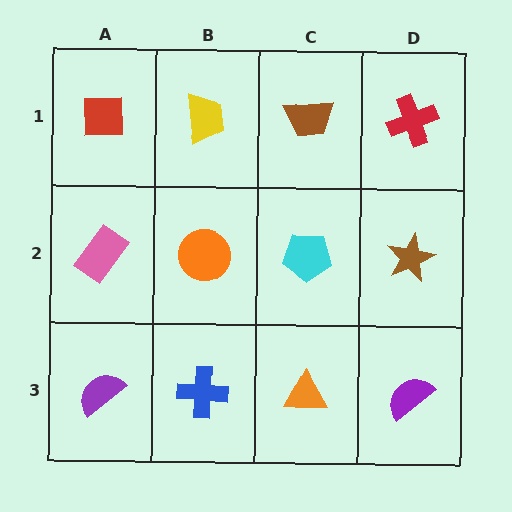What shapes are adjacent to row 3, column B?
An orange circle (row 2, column B), a purple semicircle (row 3, column A), an orange triangle (row 3, column C).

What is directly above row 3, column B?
An orange circle.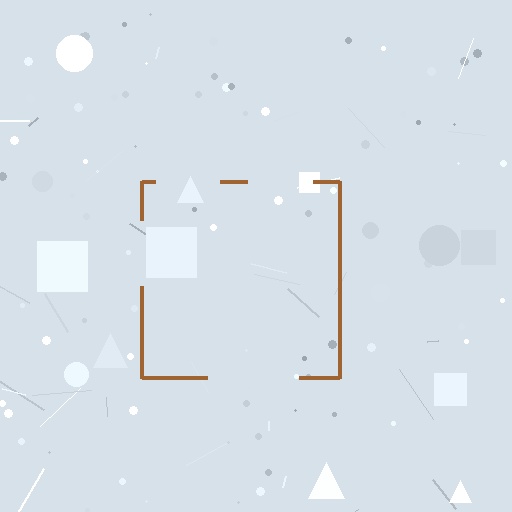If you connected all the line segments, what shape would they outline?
They would outline a square.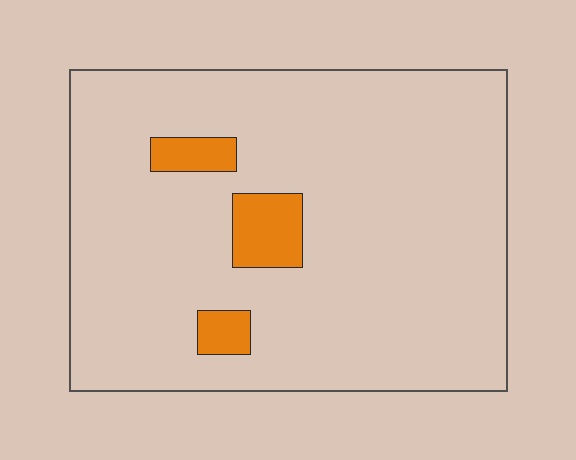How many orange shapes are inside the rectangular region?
3.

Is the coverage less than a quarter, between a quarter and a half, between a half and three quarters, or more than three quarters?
Less than a quarter.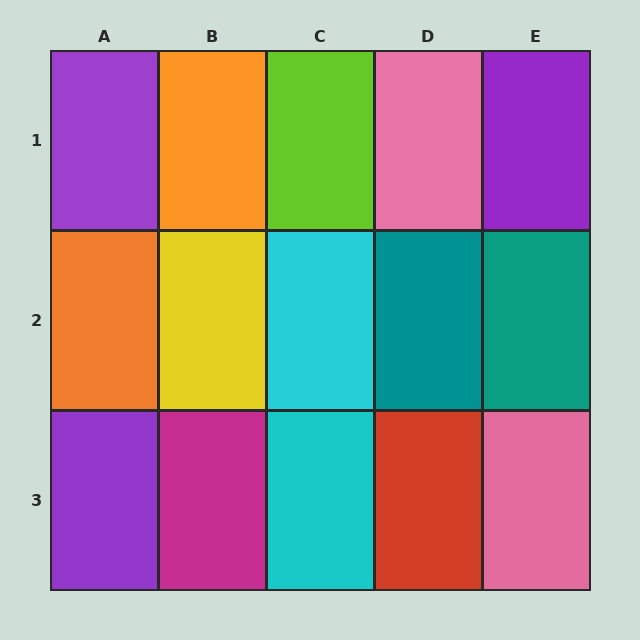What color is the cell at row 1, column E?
Purple.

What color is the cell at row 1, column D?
Pink.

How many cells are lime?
1 cell is lime.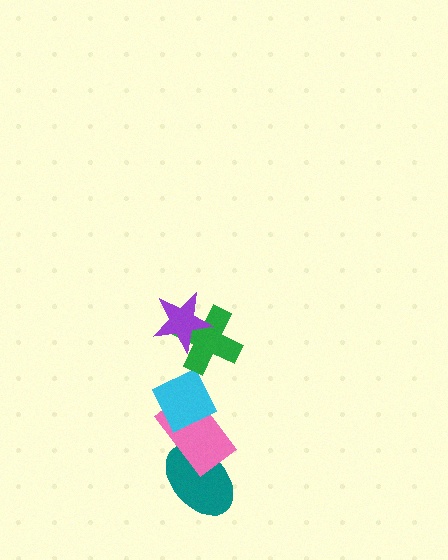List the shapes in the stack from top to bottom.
From top to bottom: the purple star, the green cross, the cyan diamond, the pink rectangle, the teal ellipse.